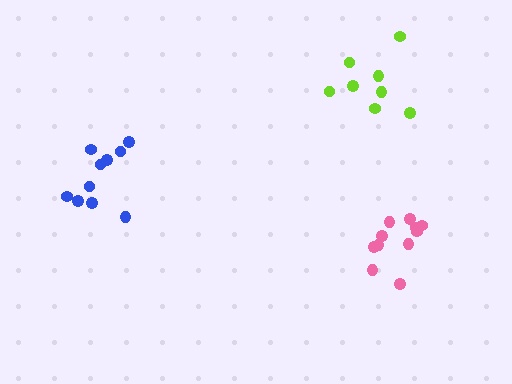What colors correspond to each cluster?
The clusters are colored: pink, blue, lime.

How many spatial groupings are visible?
There are 3 spatial groupings.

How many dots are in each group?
Group 1: 11 dots, Group 2: 10 dots, Group 3: 8 dots (29 total).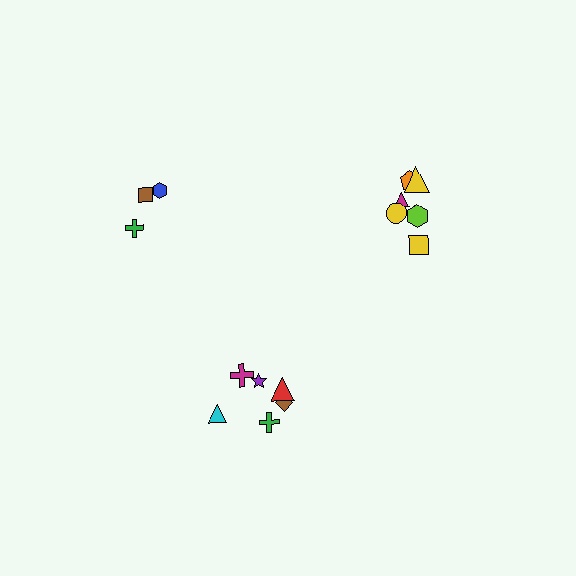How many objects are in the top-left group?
There are 3 objects.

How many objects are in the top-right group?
There are 6 objects.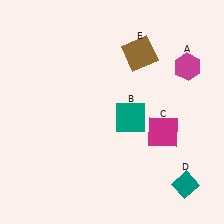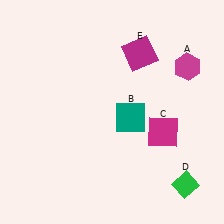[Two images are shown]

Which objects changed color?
D changed from teal to green. E changed from brown to magenta.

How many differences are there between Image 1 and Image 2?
There are 2 differences between the two images.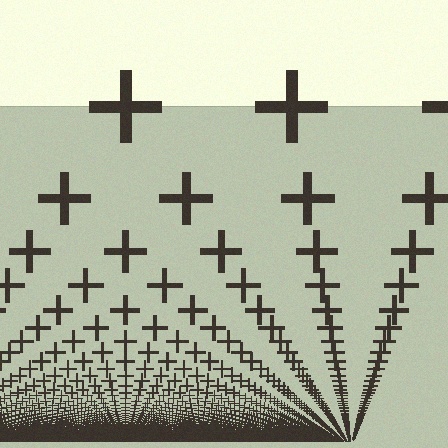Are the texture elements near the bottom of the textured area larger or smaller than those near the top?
Smaller. The gradient is inverted — elements near the bottom are smaller and denser.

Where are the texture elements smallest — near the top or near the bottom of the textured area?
Near the bottom.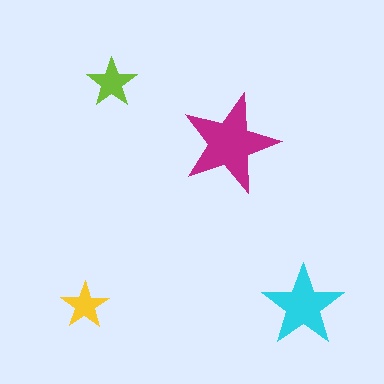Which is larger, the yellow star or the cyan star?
The cyan one.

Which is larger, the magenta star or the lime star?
The magenta one.